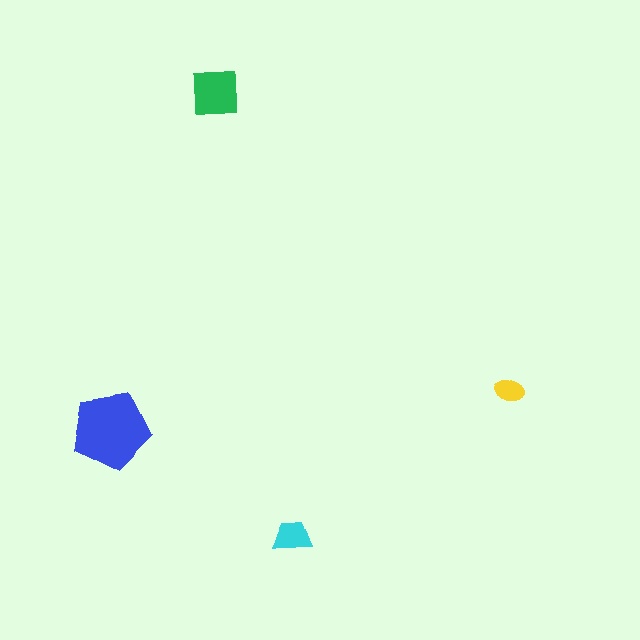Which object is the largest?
The blue pentagon.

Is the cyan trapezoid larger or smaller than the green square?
Smaller.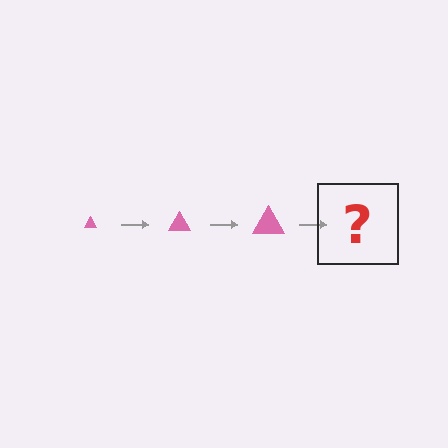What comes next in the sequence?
The next element should be a pink triangle, larger than the previous one.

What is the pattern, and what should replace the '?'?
The pattern is that the triangle gets progressively larger each step. The '?' should be a pink triangle, larger than the previous one.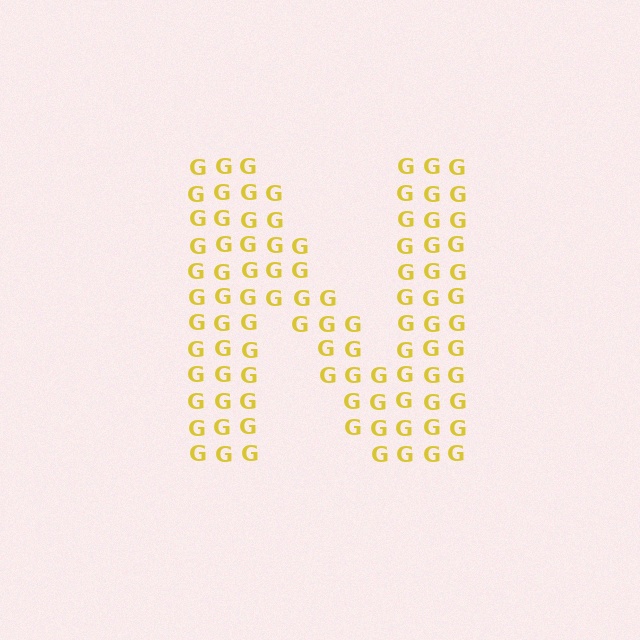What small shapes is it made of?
It is made of small letter G's.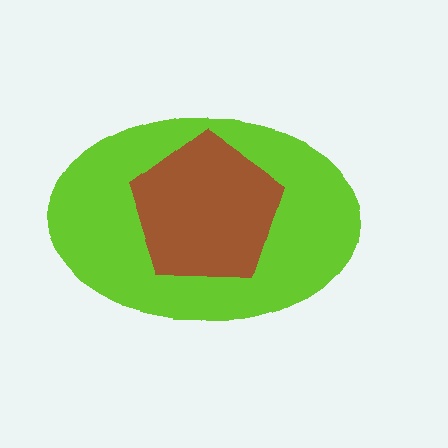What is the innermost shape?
The brown pentagon.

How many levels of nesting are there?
2.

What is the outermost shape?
The lime ellipse.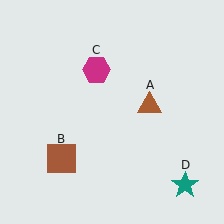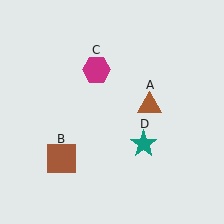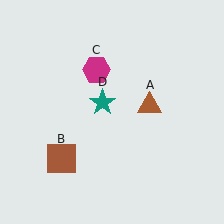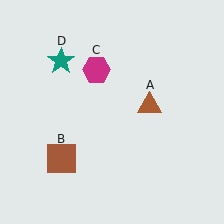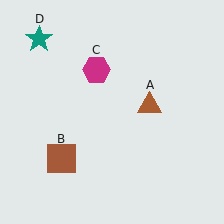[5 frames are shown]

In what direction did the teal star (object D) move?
The teal star (object D) moved up and to the left.